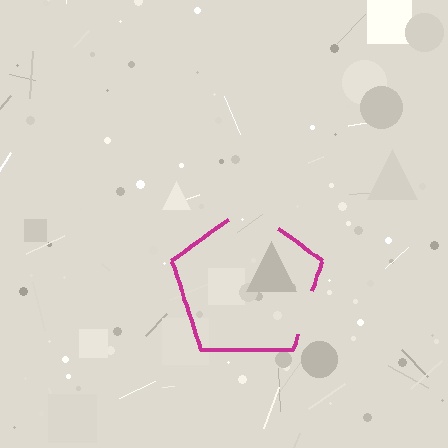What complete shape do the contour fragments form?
The contour fragments form a pentagon.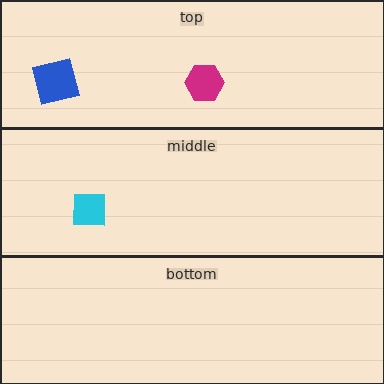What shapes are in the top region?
The blue square, the magenta hexagon.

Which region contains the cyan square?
The middle region.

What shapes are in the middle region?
The cyan square.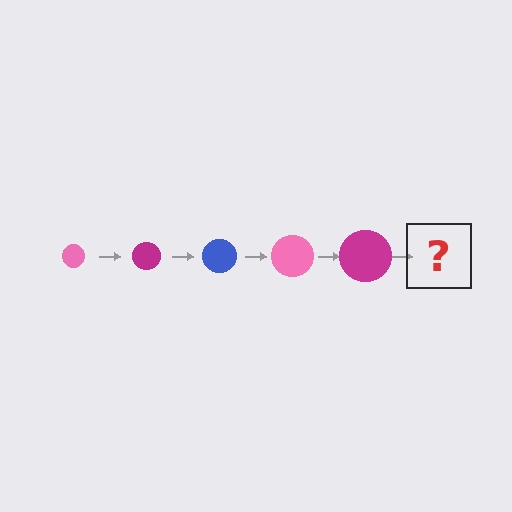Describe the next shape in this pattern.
It should be a blue circle, larger than the previous one.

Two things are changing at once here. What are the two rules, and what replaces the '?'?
The two rules are that the circle grows larger each step and the color cycles through pink, magenta, and blue. The '?' should be a blue circle, larger than the previous one.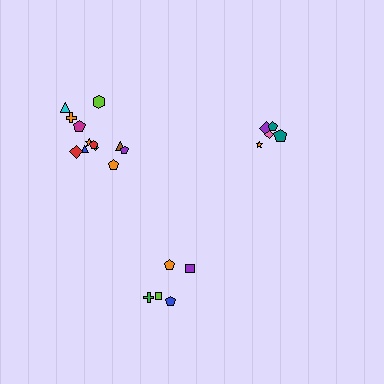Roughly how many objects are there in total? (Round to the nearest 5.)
Roughly 20 objects in total.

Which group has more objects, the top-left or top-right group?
The top-left group.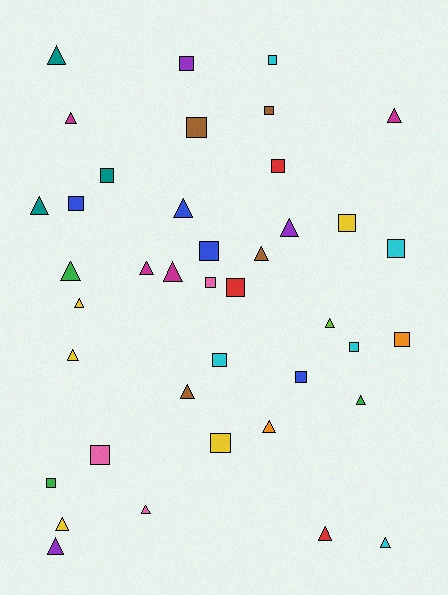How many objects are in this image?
There are 40 objects.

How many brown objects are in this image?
There are 4 brown objects.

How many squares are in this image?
There are 19 squares.